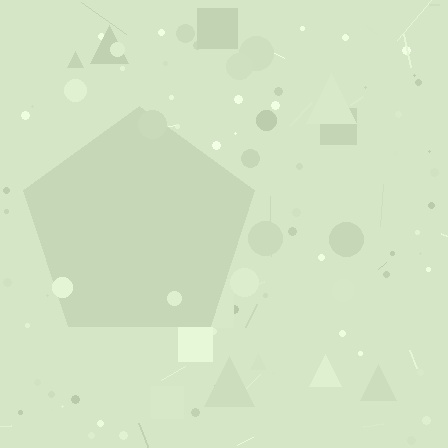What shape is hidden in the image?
A pentagon is hidden in the image.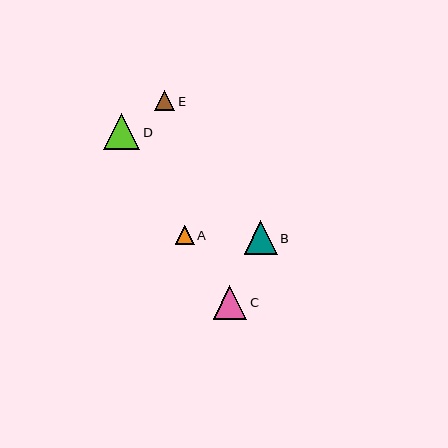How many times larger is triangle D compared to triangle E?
Triangle D is approximately 1.8 times the size of triangle E.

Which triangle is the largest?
Triangle D is the largest with a size of approximately 36 pixels.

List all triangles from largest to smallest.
From largest to smallest: D, C, B, E, A.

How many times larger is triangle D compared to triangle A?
Triangle D is approximately 1.9 times the size of triangle A.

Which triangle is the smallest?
Triangle A is the smallest with a size of approximately 19 pixels.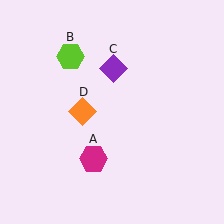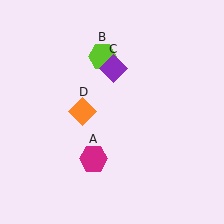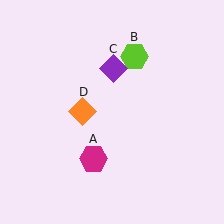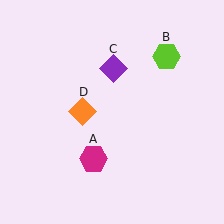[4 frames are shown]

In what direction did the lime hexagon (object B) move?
The lime hexagon (object B) moved right.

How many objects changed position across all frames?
1 object changed position: lime hexagon (object B).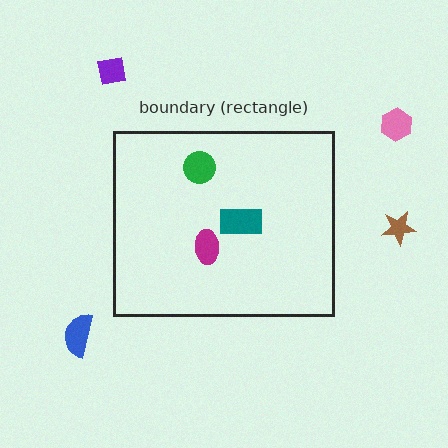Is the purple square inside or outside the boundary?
Outside.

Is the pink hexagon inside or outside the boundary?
Outside.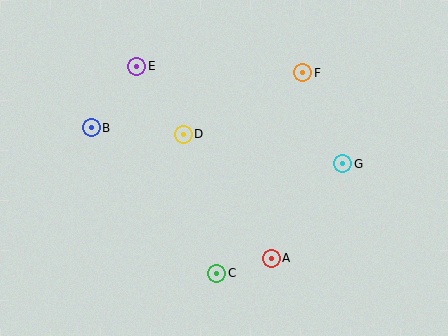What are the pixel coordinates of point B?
Point B is at (91, 128).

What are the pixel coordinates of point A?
Point A is at (271, 258).